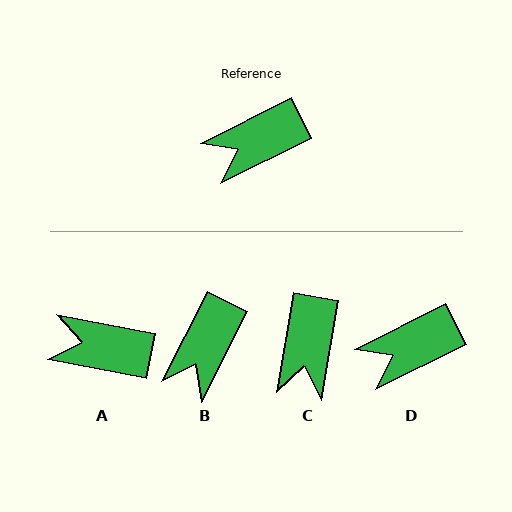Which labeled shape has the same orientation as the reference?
D.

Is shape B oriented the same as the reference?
No, it is off by about 36 degrees.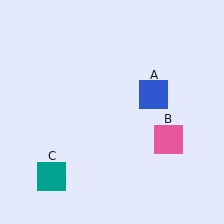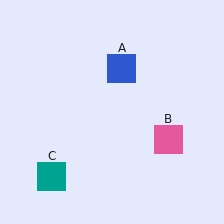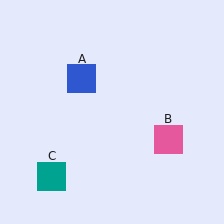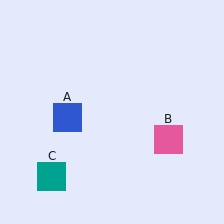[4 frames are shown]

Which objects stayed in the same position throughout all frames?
Pink square (object B) and teal square (object C) remained stationary.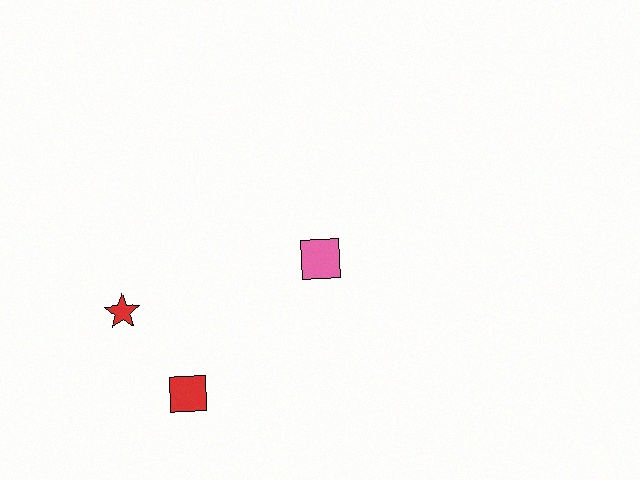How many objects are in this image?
There are 3 objects.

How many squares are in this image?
There are 2 squares.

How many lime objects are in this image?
There are no lime objects.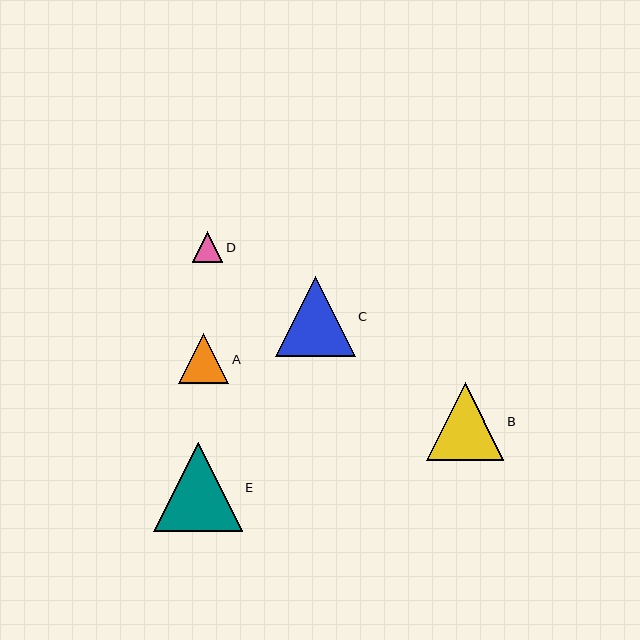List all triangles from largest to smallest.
From largest to smallest: E, C, B, A, D.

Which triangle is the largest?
Triangle E is the largest with a size of approximately 89 pixels.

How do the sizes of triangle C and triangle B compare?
Triangle C and triangle B are approximately the same size.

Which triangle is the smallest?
Triangle D is the smallest with a size of approximately 30 pixels.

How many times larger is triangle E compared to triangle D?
Triangle E is approximately 2.9 times the size of triangle D.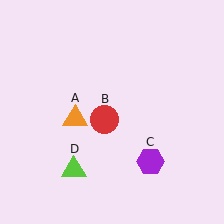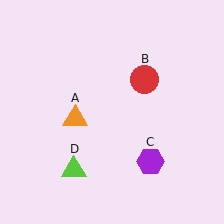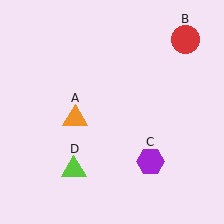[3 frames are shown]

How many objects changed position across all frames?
1 object changed position: red circle (object B).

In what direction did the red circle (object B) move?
The red circle (object B) moved up and to the right.